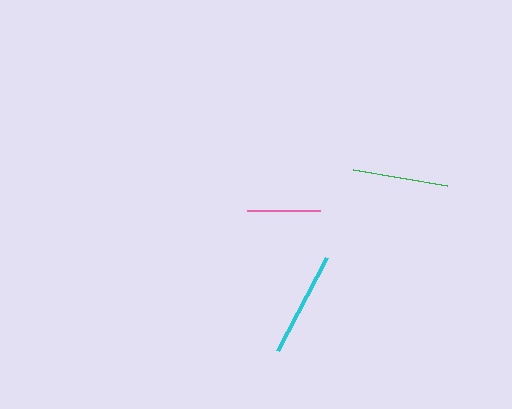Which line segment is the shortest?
The pink line is the shortest at approximately 73 pixels.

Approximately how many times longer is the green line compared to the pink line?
The green line is approximately 1.3 times the length of the pink line.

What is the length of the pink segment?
The pink segment is approximately 73 pixels long.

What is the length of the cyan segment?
The cyan segment is approximately 106 pixels long.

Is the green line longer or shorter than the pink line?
The green line is longer than the pink line.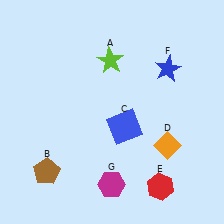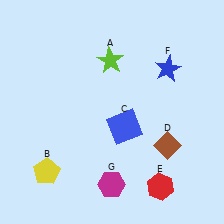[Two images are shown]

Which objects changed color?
B changed from brown to yellow. D changed from orange to brown.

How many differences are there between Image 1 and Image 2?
There are 2 differences between the two images.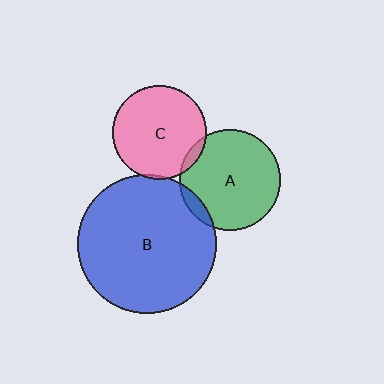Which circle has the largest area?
Circle B (blue).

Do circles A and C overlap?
Yes.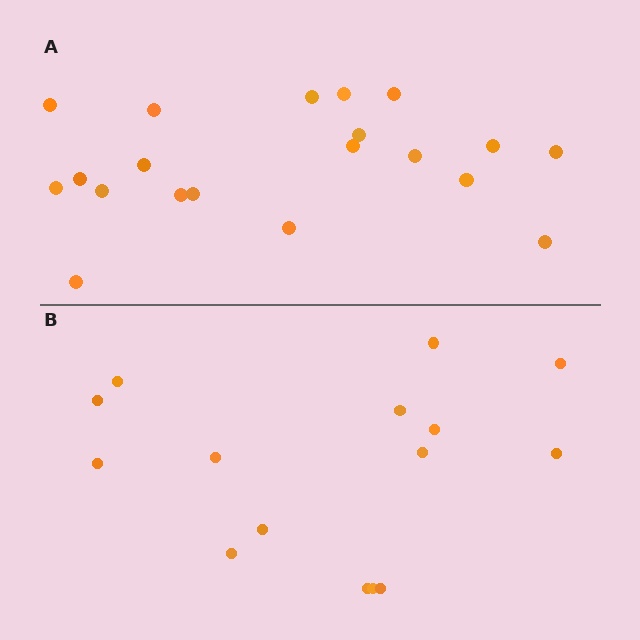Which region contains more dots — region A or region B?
Region A (the top region) has more dots.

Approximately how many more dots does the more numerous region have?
Region A has about 5 more dots than region B.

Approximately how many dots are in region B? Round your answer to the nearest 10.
About 20 dots. (The exact count is 15, which rounds to 20.)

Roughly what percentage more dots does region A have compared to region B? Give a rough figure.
About 35% more.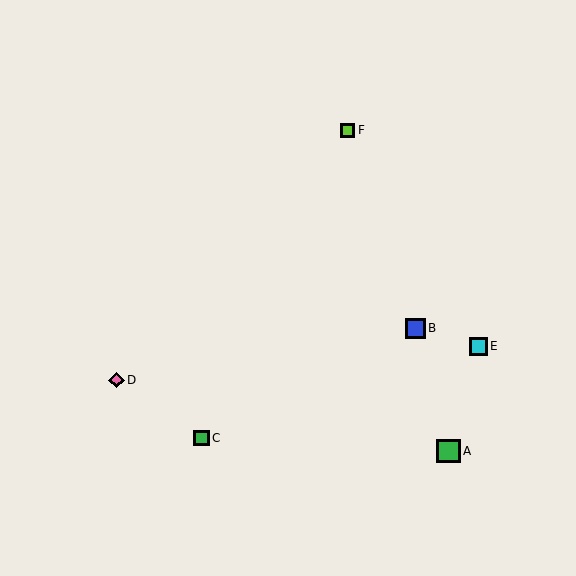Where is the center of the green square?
The center of the green square is at (202, 438).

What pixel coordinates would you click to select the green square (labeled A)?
Click at (448, 451) to select the green square A.